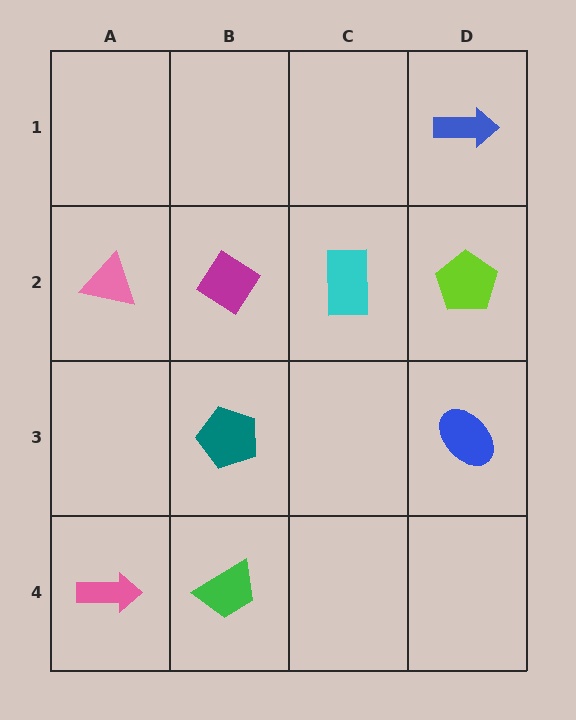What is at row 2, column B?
A magenta diamond.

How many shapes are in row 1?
1 shape.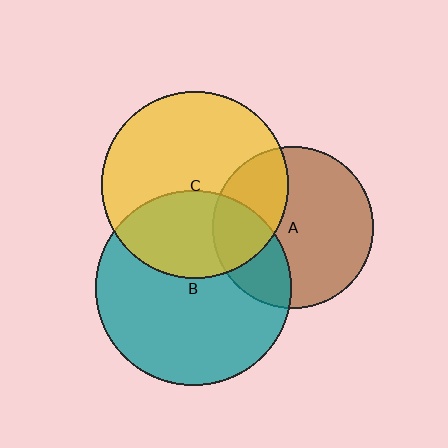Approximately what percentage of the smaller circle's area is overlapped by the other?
Approximately 30%.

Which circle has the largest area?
Circle B (teal).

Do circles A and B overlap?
Yes.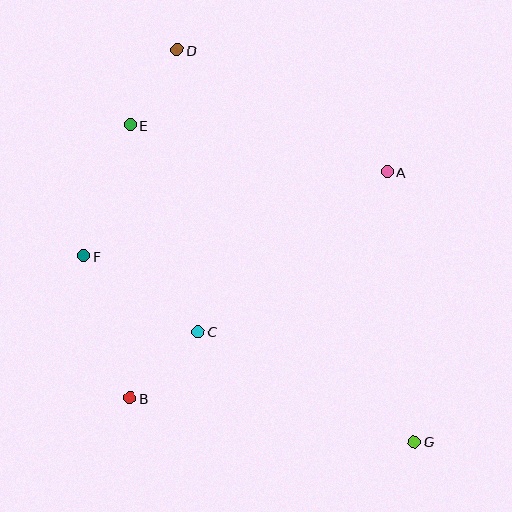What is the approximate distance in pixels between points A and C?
The distance between A and C is approximately 248 pixels.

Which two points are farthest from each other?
Points D and G are farthest from each other.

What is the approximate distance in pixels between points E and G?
The distance between E and G is approximately 426 pixels.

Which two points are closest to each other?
Points D and E are closest to each other.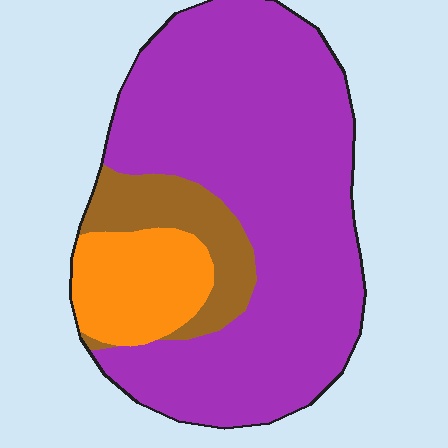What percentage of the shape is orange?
Orange takes up about one eighth (1/8) of the shape.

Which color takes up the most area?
Purple, at roughly 75%.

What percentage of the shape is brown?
Brown covers around 15% of the shape.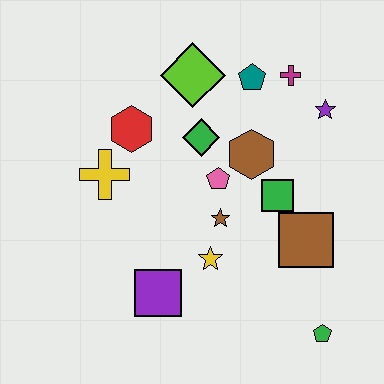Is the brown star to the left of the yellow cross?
No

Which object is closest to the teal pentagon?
The magenta cross is closest to the teal pentagon.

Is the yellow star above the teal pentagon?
No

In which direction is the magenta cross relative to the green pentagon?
The magenta cross is above the green pentagon.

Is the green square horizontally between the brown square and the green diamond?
Yes